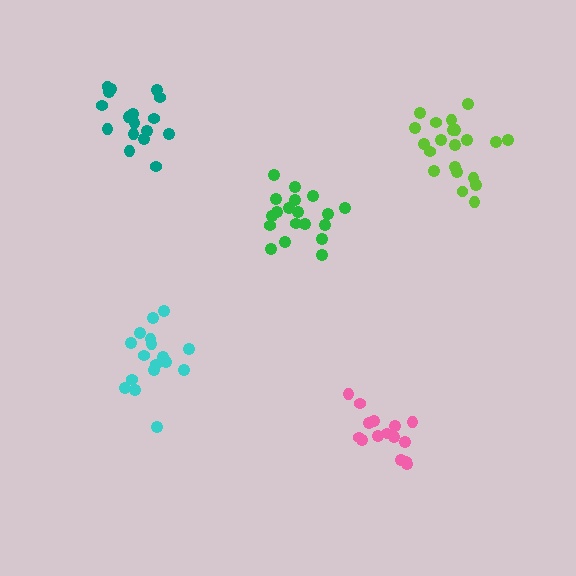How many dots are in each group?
Group 1: 19 dots, Group 2: 17 dots, Group 3: 15 dots, Group 4: 17 dots, Group 5: 21 dots (89 total).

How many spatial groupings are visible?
There are 5 spatial groupings.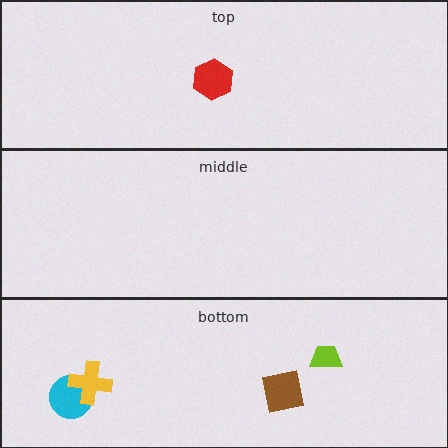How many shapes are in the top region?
1.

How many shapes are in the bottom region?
4.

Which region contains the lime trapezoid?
The bottom region.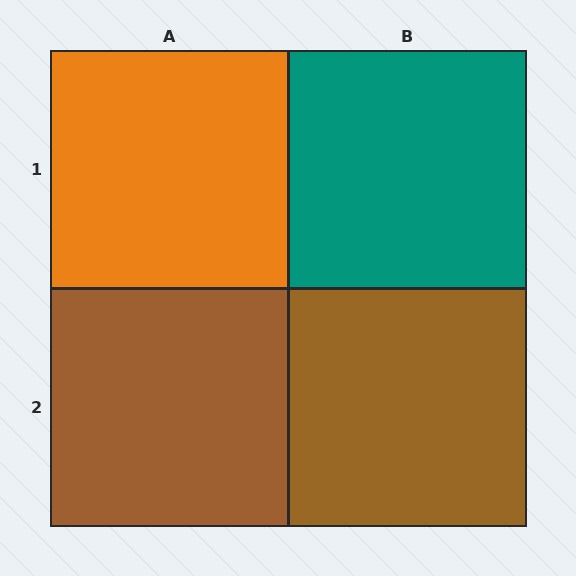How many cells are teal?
1 cell is teal.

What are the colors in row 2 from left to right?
Brown, brown.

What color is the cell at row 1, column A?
Orange.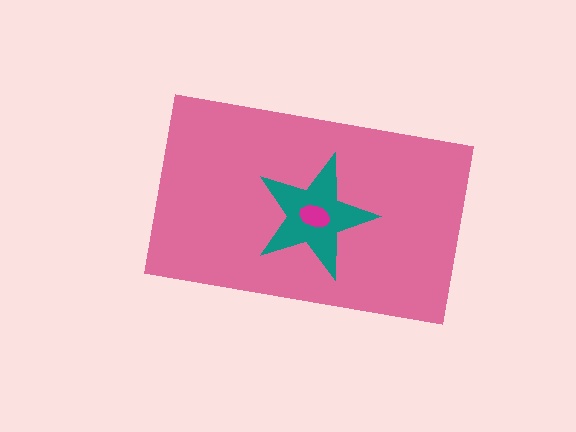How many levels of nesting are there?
3.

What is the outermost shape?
The pink rectangle.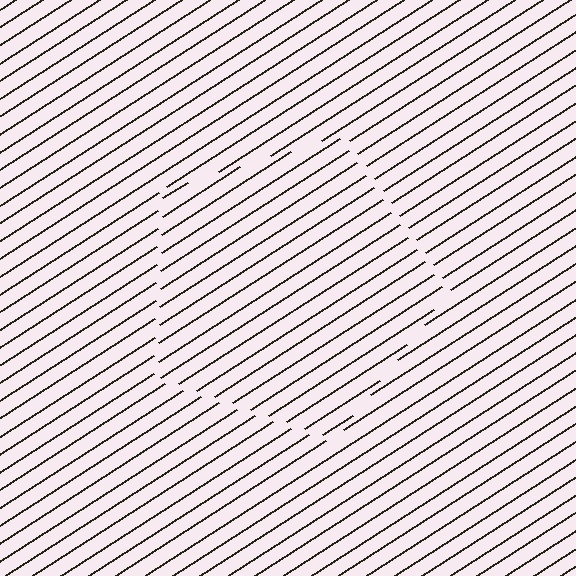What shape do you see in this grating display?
An illusory pentagon. The interior of the shape contains the same grating, shifted by half a period — the contour is defined by the phase discontinuity where line-ends from the inner and outer gratings abut.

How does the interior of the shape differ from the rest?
The interior of the shape contains the same grating, shifted by half a period — the contour is defined by the phase discontinuity where line-ends from the inner and outer gratings abut.